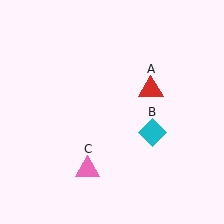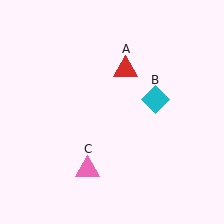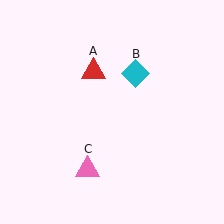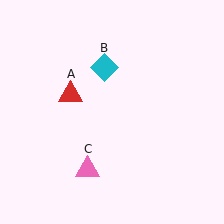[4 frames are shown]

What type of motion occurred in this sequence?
The red triangle (object A), cyan diamond (object B) rotated counterclockwise around the center of the scene.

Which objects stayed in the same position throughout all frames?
Pink triangle (object C) remained stationary.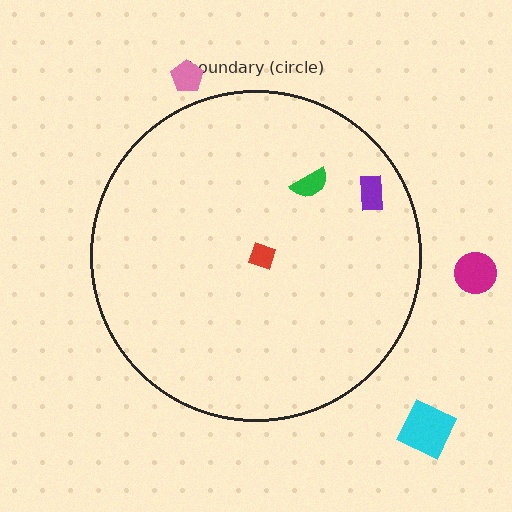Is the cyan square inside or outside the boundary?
Outside.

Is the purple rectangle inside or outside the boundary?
Inside.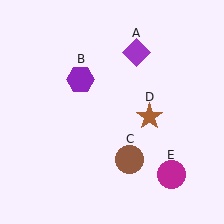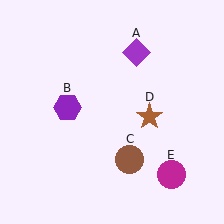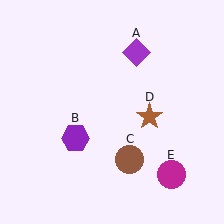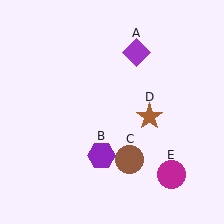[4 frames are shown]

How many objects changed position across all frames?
1 object changed position: purple hexagon (object B).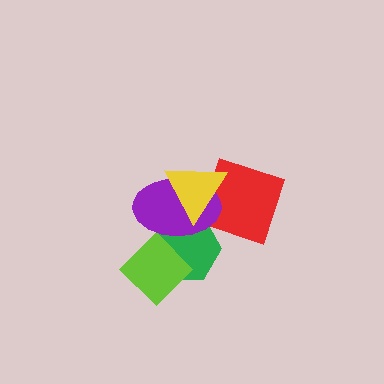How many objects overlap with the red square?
2 objects overlap with the red square.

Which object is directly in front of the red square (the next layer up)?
The purple ellipse is directly in front of the red square.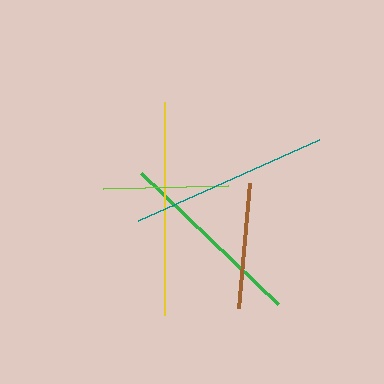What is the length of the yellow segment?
The yellow segment is approximately 214 pixels long.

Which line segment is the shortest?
The lime line is the shortest at approximately 125 pixels.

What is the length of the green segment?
The green segment is approximately 190 pixels long.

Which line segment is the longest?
The yellow line is the longest at approximately 214 pixels.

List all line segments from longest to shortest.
From longest to shortest: yellow, teal, green, brown, lime.